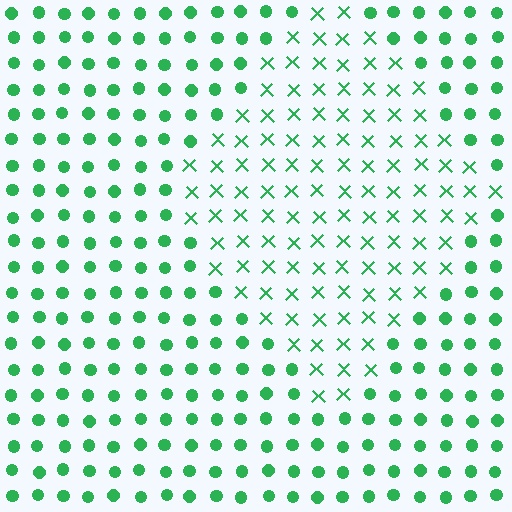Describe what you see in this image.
The image is filled with small green elements arranged in a uniform grid. A diamond-shaped region contains X marks, while the surrounding area contains circles. The boundary is defined purely by the change in element shape.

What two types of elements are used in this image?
The image uses X marks inside the diamond region and circles outside it.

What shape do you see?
I see a diamond.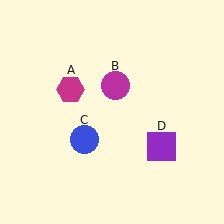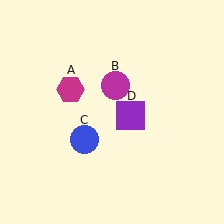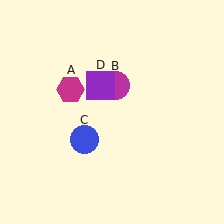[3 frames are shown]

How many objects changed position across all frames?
1 object changed position: purple square (object D).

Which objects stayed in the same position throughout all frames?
Magenta hexagon (object A) and magenta circle (object B) and blue circle (object C) remained stationary.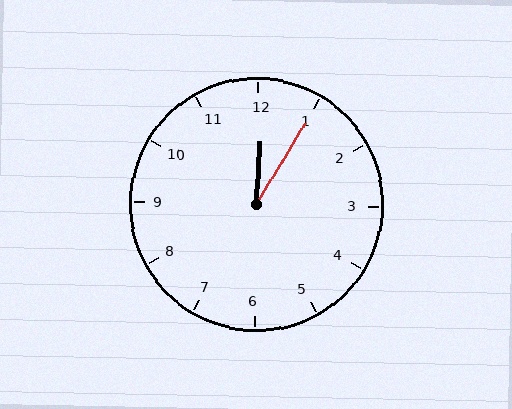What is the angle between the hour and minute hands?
Approximately 28 degrees.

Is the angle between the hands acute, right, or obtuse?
It is acute.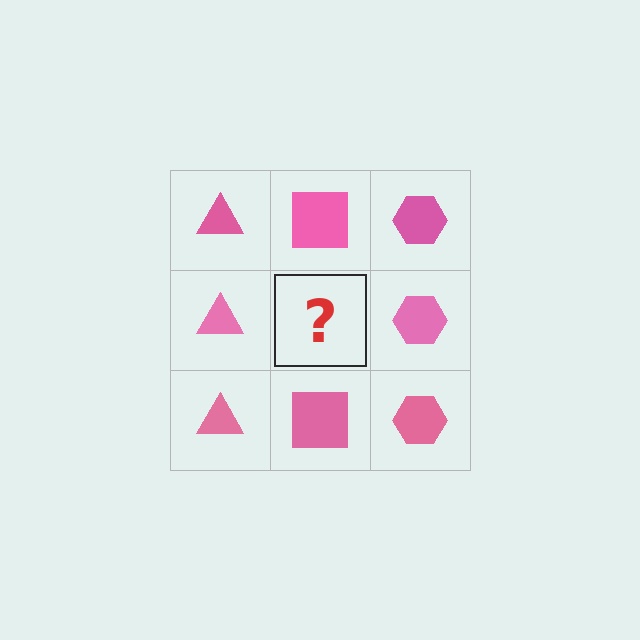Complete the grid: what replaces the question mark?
The question mark should be replaced with a pink square.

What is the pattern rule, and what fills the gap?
The rule is that each column has a consistent shape. The gap should be filled with a pink square.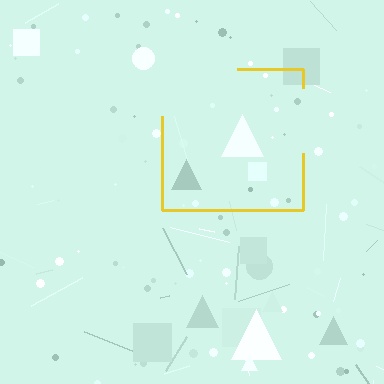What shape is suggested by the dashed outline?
The dashed outline suggests a square.